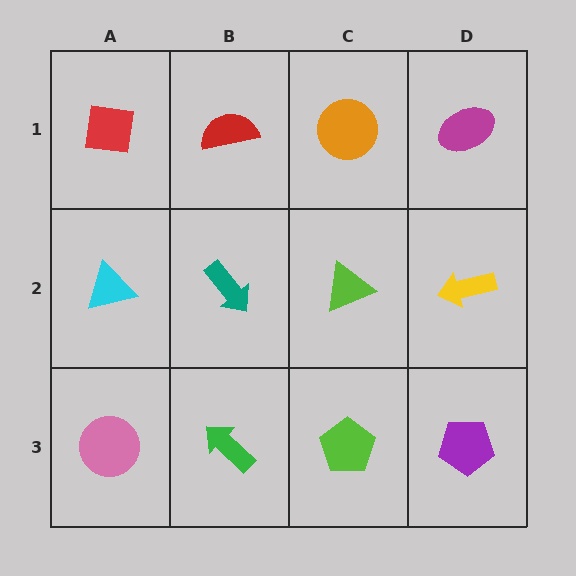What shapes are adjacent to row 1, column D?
A yellow arrow (row 2, column D), an orange circle (row 1, column C).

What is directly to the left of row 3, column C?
A green arrow.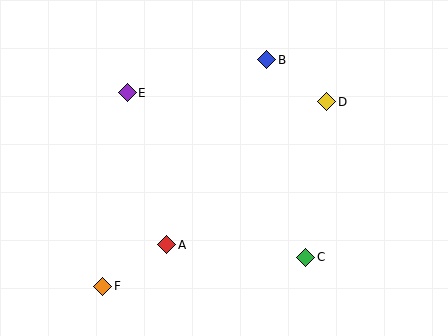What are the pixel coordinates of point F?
Point F is at (103, 286).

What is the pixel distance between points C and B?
The distance between C and B is 202 pixels.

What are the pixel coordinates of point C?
Point C is at (306, 257).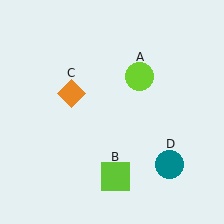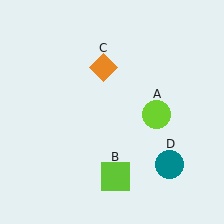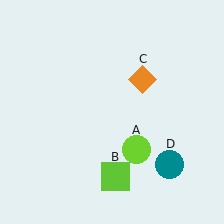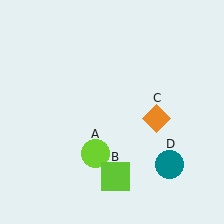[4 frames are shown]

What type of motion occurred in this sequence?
The lime circle (object A), orange diamond (object C) rotated clockwise around the center of the scene.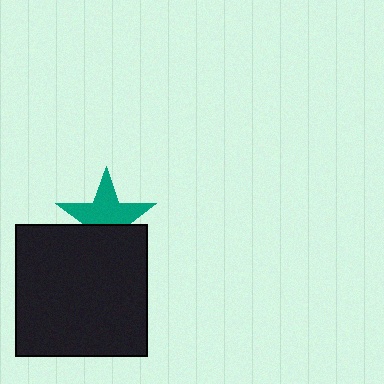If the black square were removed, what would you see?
You would see the complete teal star.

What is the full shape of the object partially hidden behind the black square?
The partially hidden object is a teal star.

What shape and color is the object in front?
The object in front is a black square.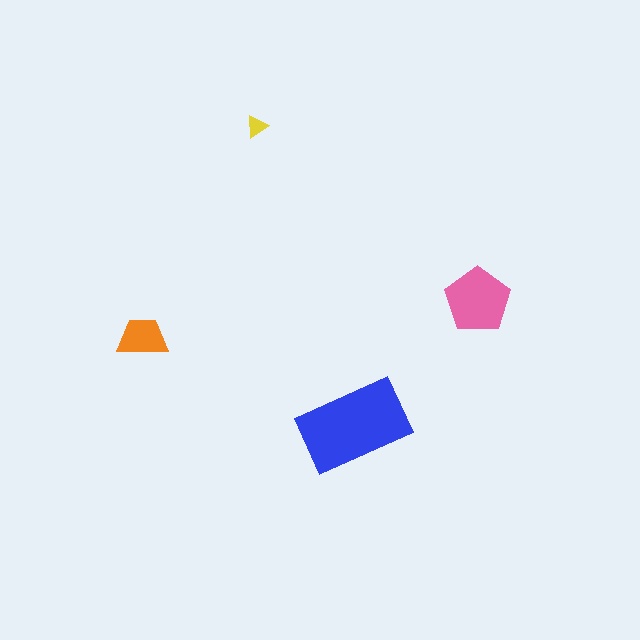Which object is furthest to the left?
The orange trapezoid is leftmost.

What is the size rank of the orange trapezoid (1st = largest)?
3rd.